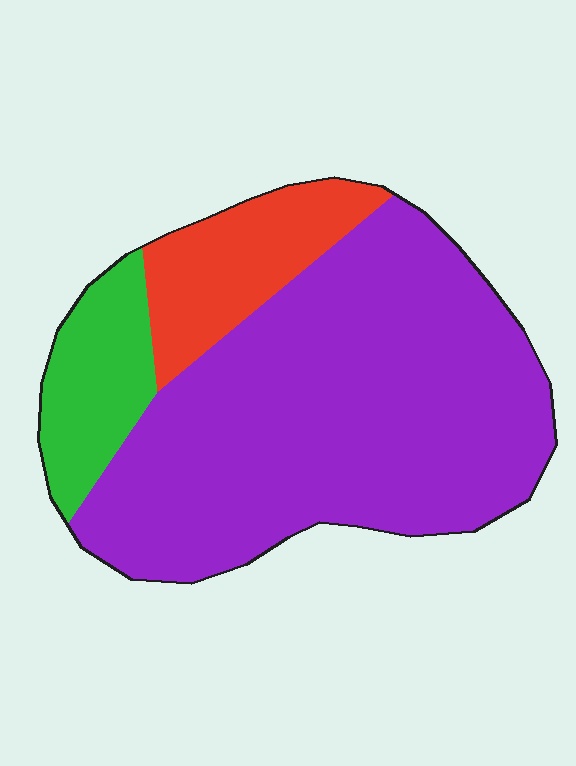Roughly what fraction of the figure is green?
Green covers around 15% of the figure.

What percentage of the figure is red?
Red takes up about one sixth (1/6) of the figure.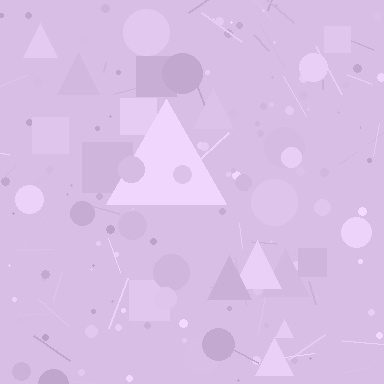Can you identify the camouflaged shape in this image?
The camouflaged shape is a triangle.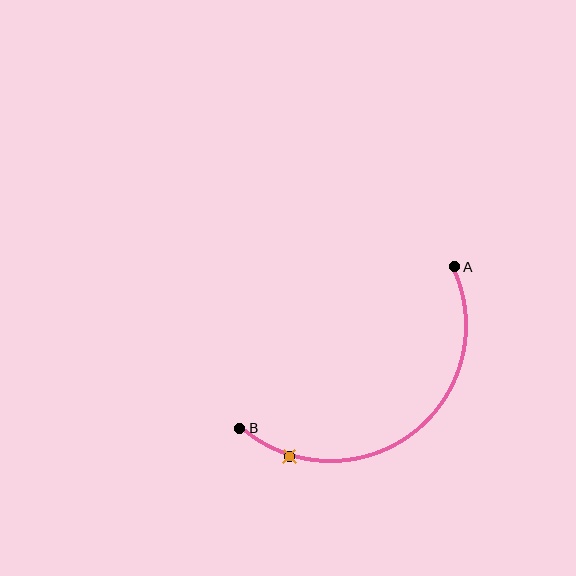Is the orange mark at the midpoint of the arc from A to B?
No. The orange mark lies on the arc but is closer to endpoint B. The arc midpoint would be at the point on the curve equidistant along the arc from both A and B.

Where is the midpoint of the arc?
The arc midpoint is the point on the curve farthest from the straight line joining A and B. It sits below and to the right of that line.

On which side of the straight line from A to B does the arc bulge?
The arc bulges below and to the right of the straight line connecting A and B.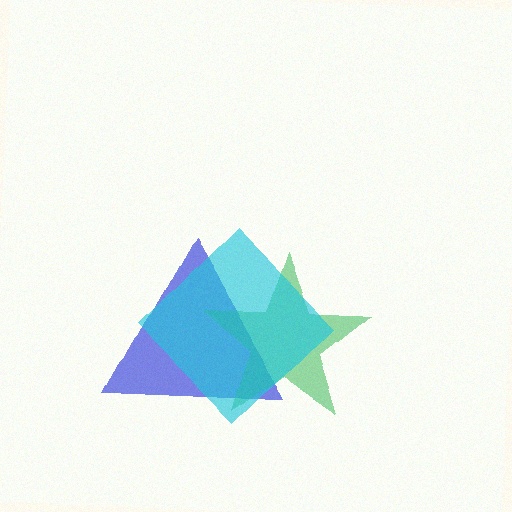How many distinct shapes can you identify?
There are 3 distinct shapes: a blue triangle, a green star, a cyan diamond.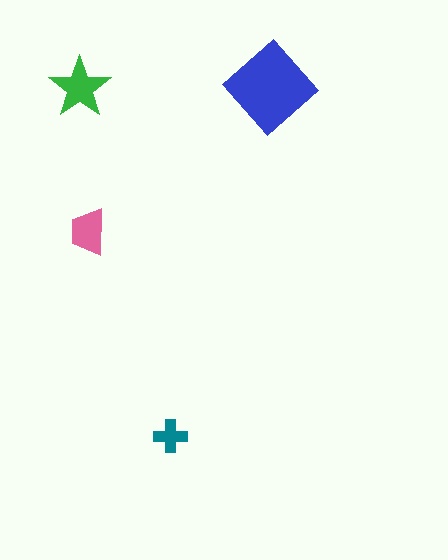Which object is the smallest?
The teal cross.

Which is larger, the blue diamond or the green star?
The blue diamond.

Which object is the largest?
The blue diamond.